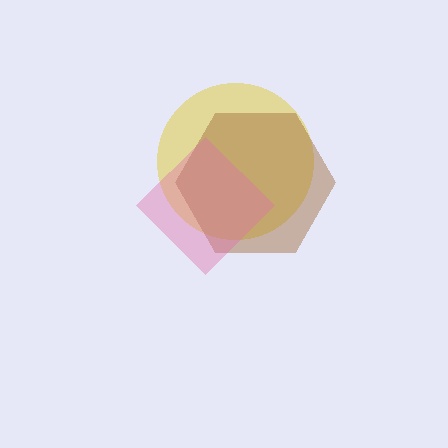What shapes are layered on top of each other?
The layered shapes are: a yellow circle, a brown hexagon, a pink diamond.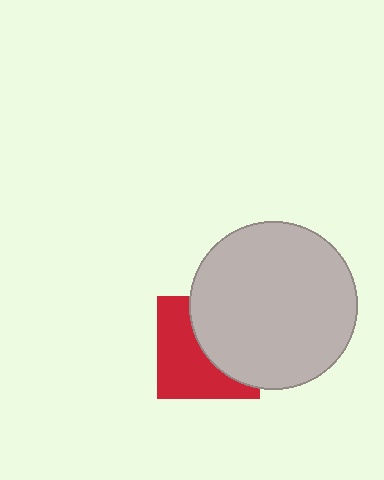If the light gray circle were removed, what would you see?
You would see the complete red square.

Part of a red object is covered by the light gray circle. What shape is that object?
It is a square.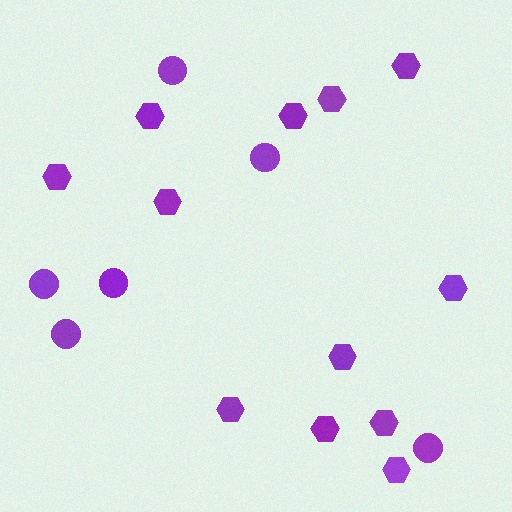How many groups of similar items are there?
There are 2 groups: one group of circles (6) and one group of hexagons (12).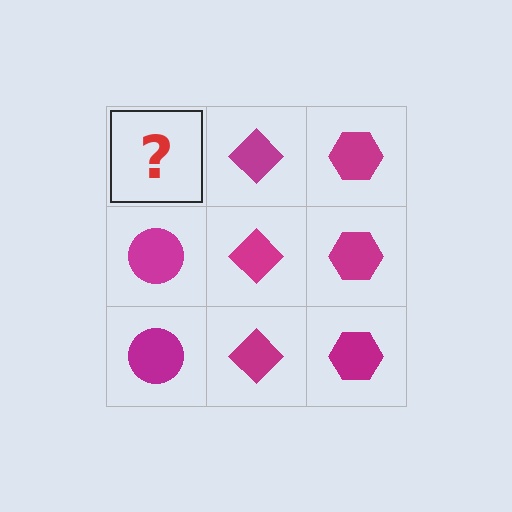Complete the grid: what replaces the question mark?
The question mark should be replaced with a magenta circle.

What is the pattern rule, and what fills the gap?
The rule is that each column has a consistent shape. The gap should be filled with a magenta circle.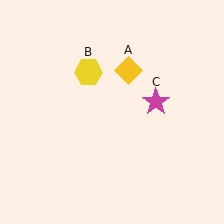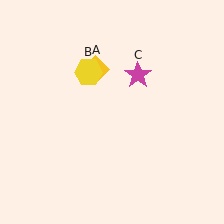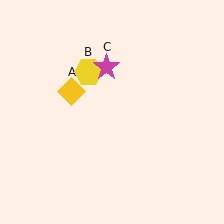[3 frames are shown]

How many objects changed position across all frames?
2 objects changed position: yellow diamond (object A), magenta star (object C).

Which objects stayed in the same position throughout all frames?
Yellow hexagon (object B) remained stationary.